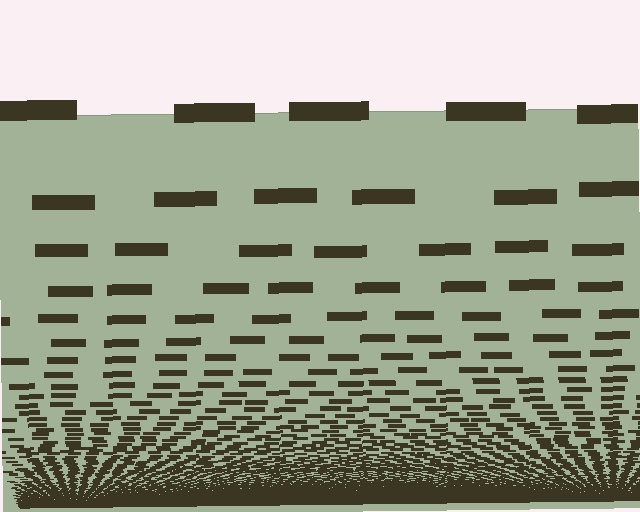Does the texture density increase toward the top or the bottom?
Density increases toward the bottom.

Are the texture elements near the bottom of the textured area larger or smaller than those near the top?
Smaller. The gradient is inverted — elements near the bottom are smaller and denser.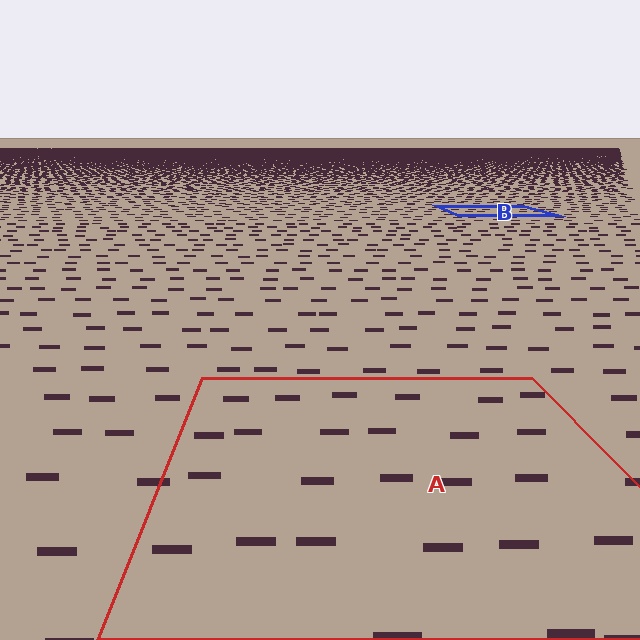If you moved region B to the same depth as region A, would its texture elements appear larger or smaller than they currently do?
They would appear larger. At a closer depth, the same texture elements are projected at a bigger on-screen size.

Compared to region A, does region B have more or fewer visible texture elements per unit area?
Region B has more texture elements per unit area — they are packed more densely because it is farther away.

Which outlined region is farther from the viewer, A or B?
Region B is farther from the viewer — the texture elements inside it appear smaller and more densely packed.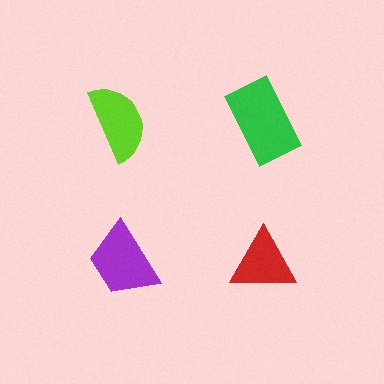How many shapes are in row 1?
2 shapes.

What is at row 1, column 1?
A lime semicircle.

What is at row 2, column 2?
A red triangle.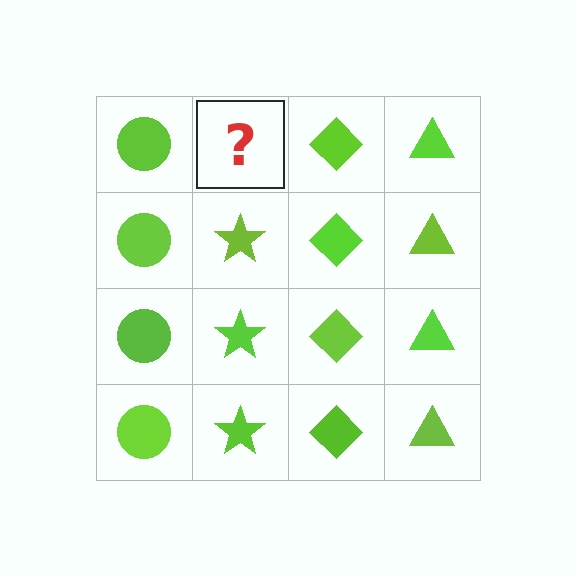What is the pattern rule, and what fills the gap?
The rule is that each column has a consistent shape. The gap should be filled with a lime star.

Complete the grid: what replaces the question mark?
The question mark should be replaced with a lime star.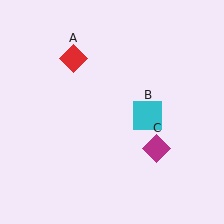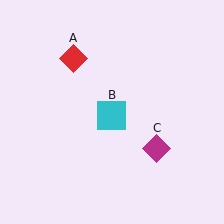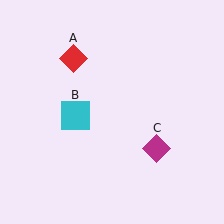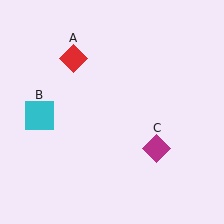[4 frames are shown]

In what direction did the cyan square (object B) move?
The cyan square (object B) moved left.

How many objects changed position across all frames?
1 object changed position: cyan square (object B).